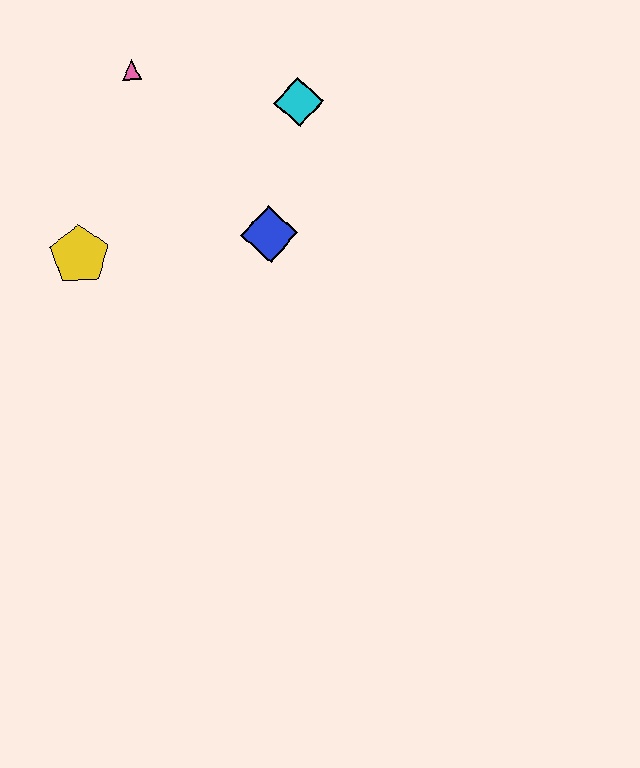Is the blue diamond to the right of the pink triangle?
Yes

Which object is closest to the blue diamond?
The cyan diamond is closest to the blue diamond.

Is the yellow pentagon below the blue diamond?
Yes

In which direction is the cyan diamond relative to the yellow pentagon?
The cyan diamond is to the right of the yellow pentagon.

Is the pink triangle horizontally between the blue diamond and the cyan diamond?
No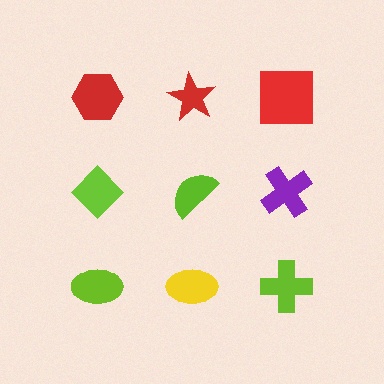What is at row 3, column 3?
A lime cross.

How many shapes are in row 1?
3 shapes.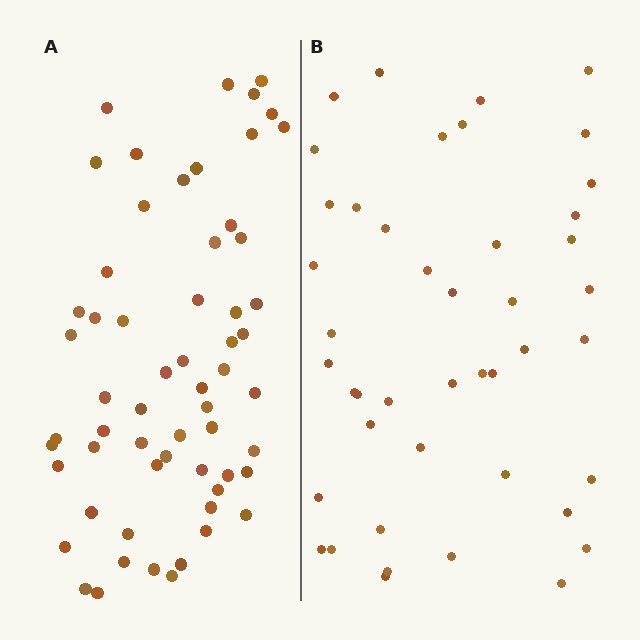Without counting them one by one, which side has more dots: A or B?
Region A (the left region) has more dots.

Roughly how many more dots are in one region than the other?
Region A has approximately 15 more dots than region B.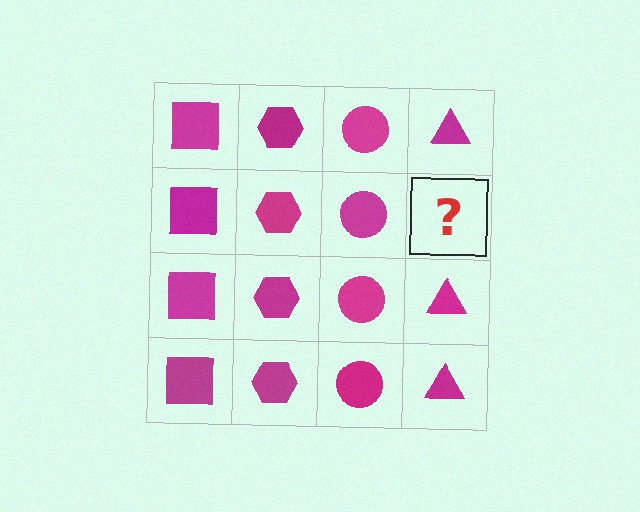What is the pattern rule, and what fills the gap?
The rule is that each column has a consistent shape. The gap should be filled with a magenta triangle.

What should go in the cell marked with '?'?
The missing cell should contain a magenta triangle.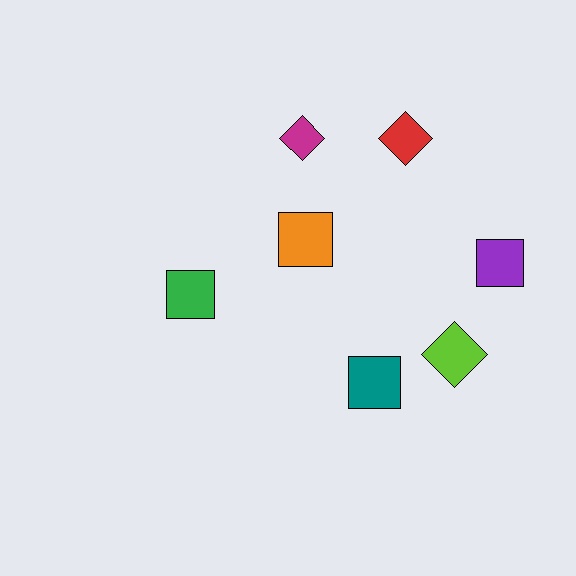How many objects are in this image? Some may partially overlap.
There are 7 objects.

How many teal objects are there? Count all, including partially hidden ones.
There is 1 teal object.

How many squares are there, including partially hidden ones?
There are 4 squares.